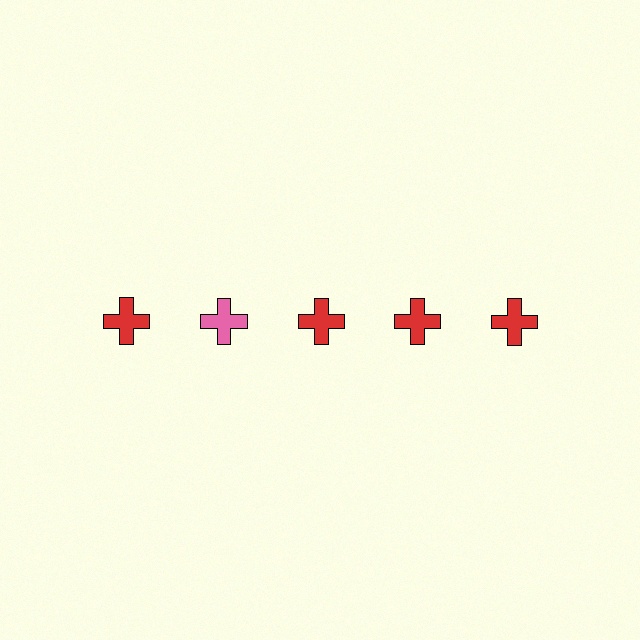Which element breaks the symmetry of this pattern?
The pink cross in the top row, second from left column breaks the symmetry. All other shapes are red crosses.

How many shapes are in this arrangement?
There are 5 shapes arranged in a grid pattern.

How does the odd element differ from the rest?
It has a different color: pink instead of red.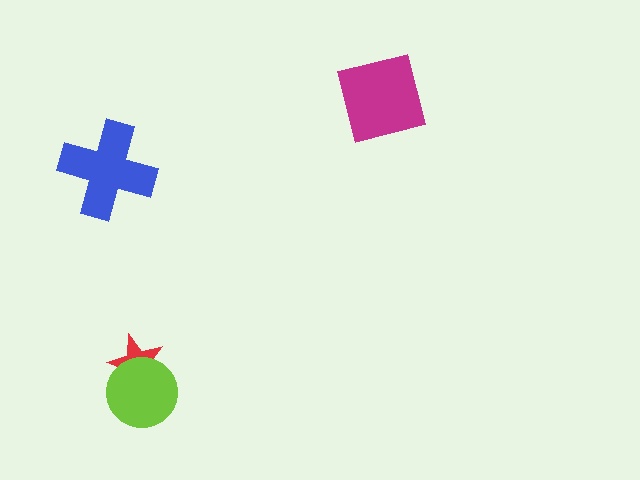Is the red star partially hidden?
Yes, it is partially covered by another shape.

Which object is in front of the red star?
The lime circle is in front of the red star.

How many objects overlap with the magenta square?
0 objects overlap with the magenta square.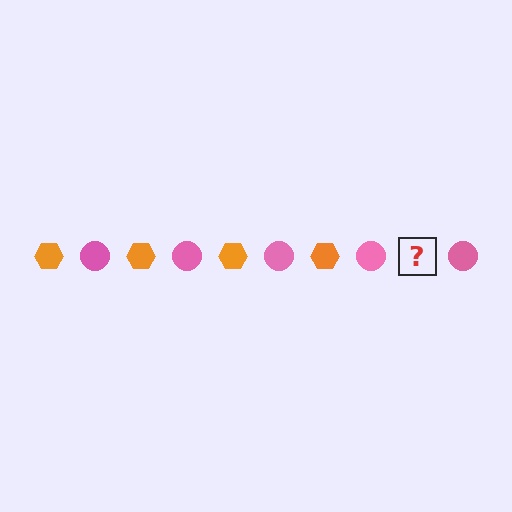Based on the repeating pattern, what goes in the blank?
The blank should be an orange hexagon.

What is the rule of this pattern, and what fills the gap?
The rule is that the pattern alternates between orange hexagon and pink circle. The gap should be filled with an orange hexagon.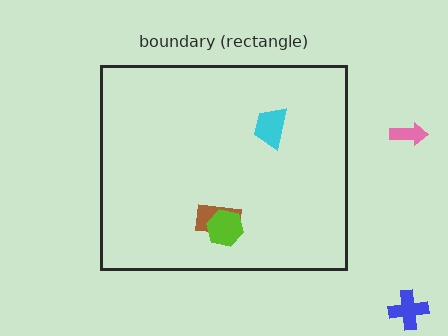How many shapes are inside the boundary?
3 inside, 2 outside.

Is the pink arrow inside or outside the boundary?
Outside.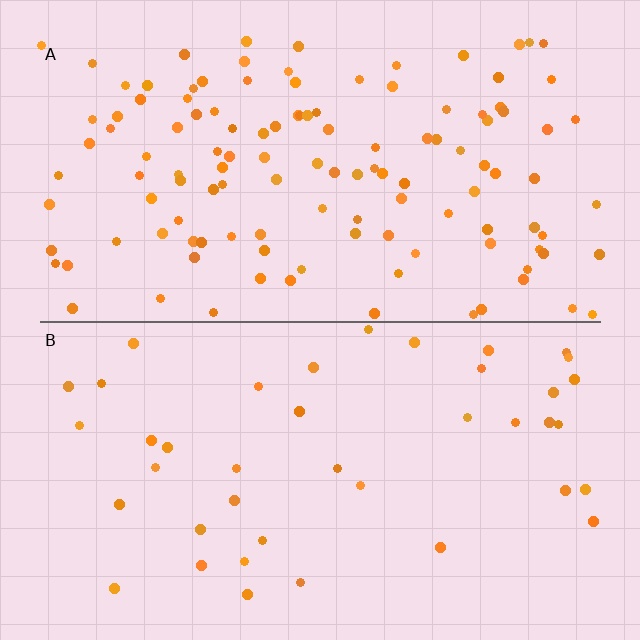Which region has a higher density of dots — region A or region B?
A (the top).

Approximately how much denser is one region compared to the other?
Approximately 3.0× — region A over region B.